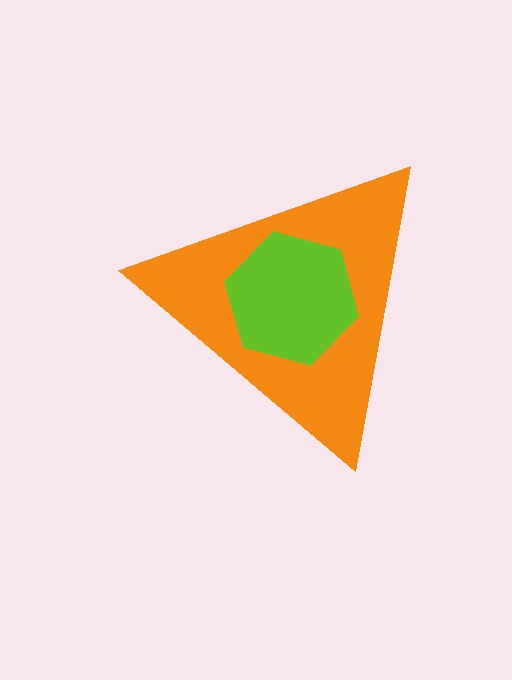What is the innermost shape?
The lime hexagon.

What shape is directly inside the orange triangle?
The lime hexagon.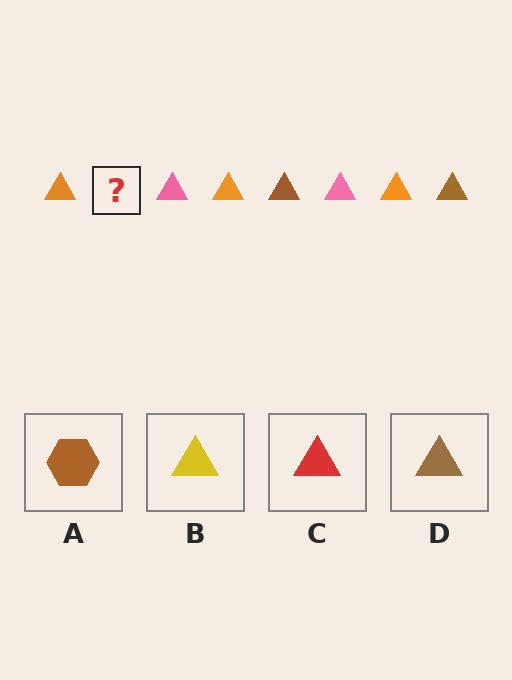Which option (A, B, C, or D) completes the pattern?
D.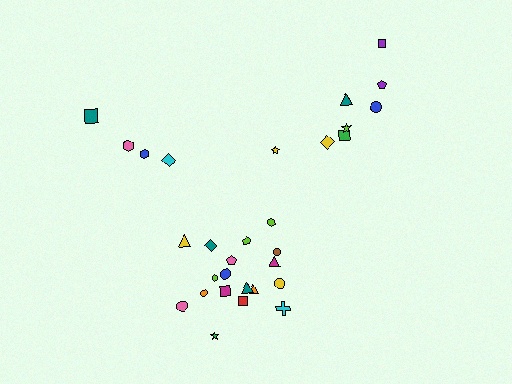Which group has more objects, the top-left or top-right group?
The top-right group.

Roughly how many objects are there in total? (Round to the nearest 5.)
Roughly 30 objects in total.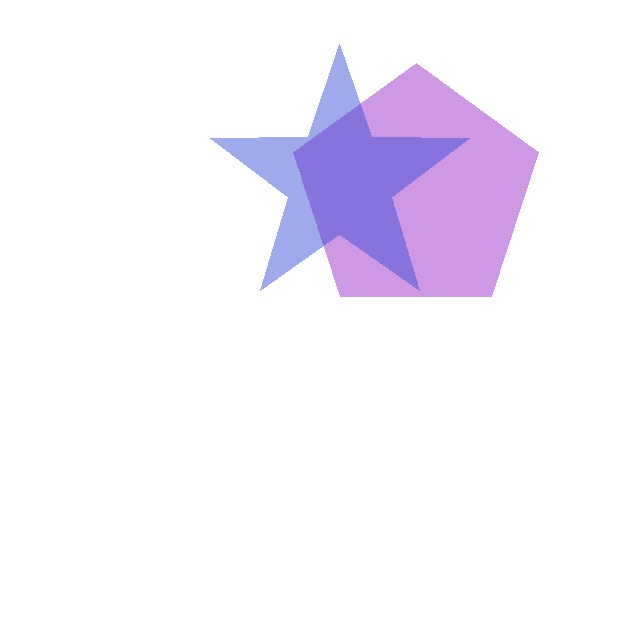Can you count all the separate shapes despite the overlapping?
Yes, there are 2 separate shapes.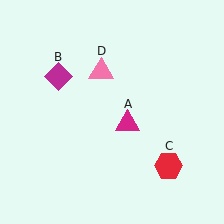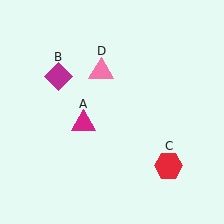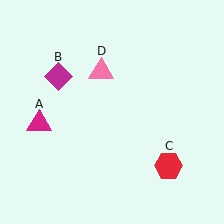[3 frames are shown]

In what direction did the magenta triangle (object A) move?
The magenta triangle (object A) moved left.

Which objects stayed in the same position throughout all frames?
Magenta diamond (object B) and red hexagon (object C) and pink triangle (object D) remained stationary.